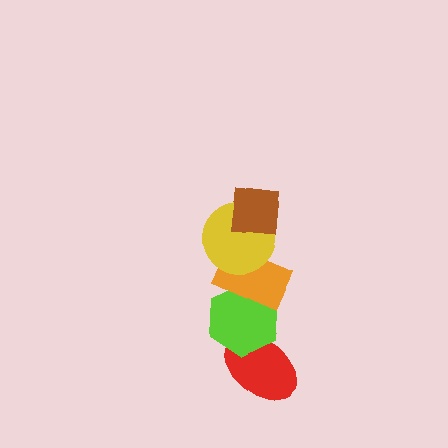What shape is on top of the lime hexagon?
The orange rectangle is on top of the lime hexagon.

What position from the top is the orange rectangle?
The orange rectangle is 3rd from the top.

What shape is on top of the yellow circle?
The brown square is on top of the yellow circle.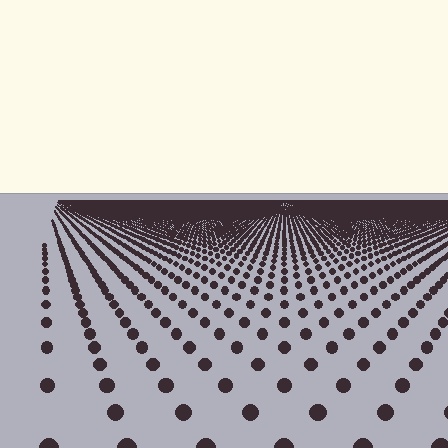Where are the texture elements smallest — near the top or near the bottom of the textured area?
Near the top.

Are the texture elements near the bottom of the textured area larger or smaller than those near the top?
Larger. Near the bottom, elements are closer to the viewer and appear at a bigger on-screen size.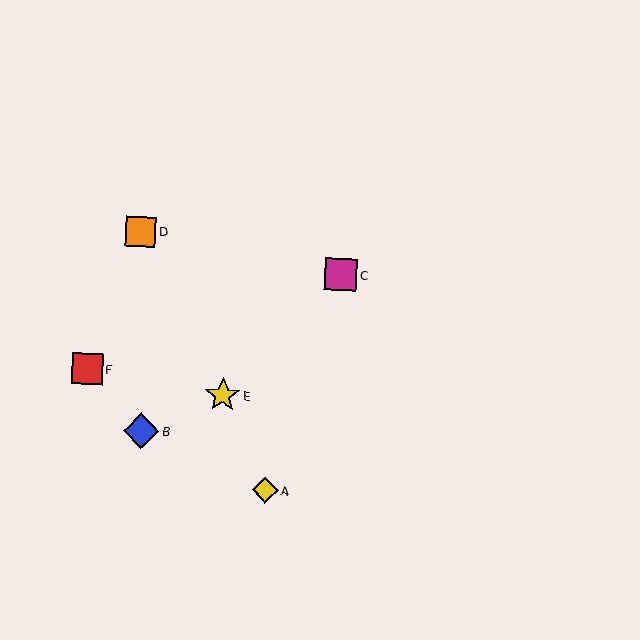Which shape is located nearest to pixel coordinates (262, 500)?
The yellow diamond (labeled A) at (265, 490) is nearest to that location.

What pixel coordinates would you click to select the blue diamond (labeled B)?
Click at (141, 431) to select the blue diamond B.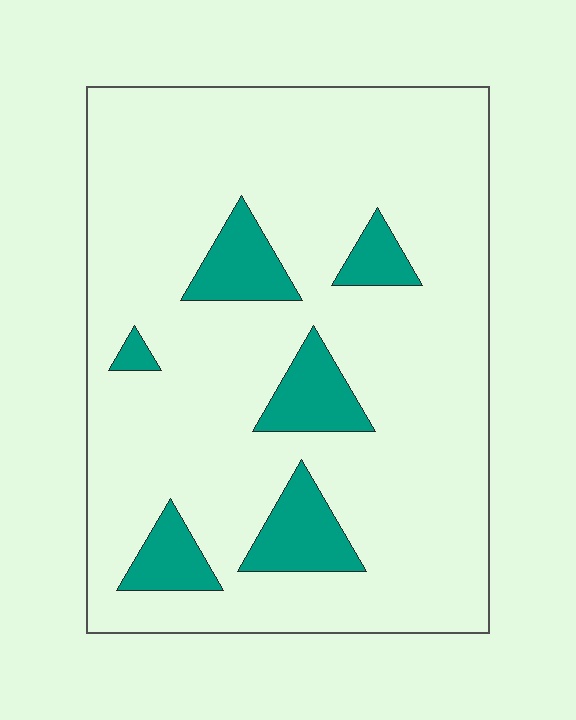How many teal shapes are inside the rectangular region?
6.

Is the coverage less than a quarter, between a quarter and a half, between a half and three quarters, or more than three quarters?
Less than a quarter.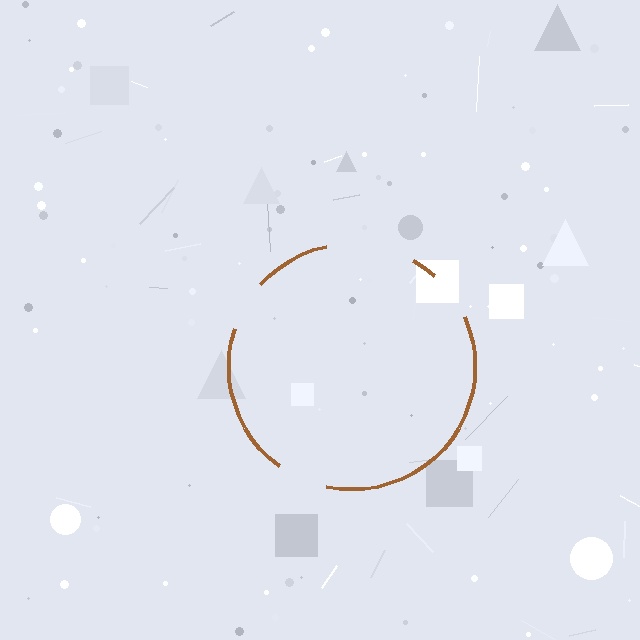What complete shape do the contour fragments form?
The contour fragments form a circle.